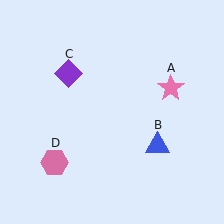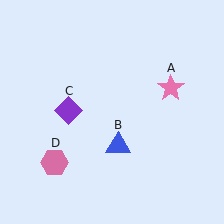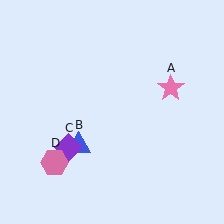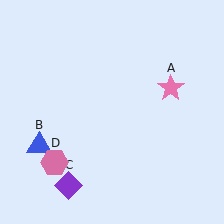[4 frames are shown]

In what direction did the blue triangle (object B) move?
The blue triangle (object B) moved left.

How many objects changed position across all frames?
2 objects changed position: blue triangle (object B), purple diamond (object C).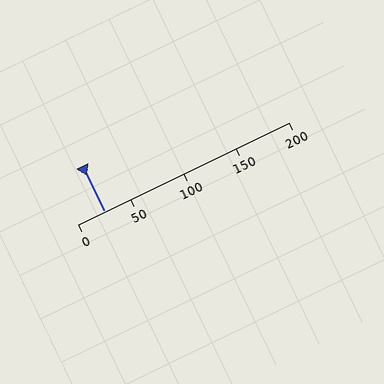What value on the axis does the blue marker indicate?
The marker indicates approximately 25.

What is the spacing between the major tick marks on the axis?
The major ticks are spaced 50 apart.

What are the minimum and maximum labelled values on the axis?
The axis runs from 0 to 200.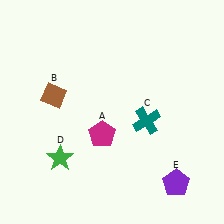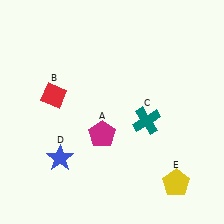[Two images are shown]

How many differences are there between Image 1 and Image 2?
There are 3 differences between the two images.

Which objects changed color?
B changed from brown to red. D changed from green to blue. E changed from purple to yellow.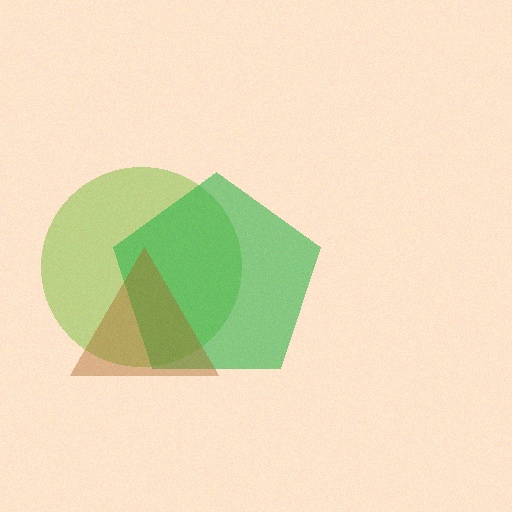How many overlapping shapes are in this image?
There are 3 overlapping shapes in the image.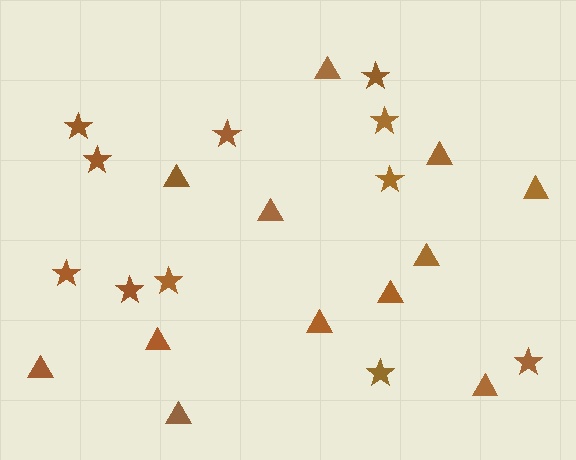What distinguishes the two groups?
There are 2 groups: one group of stars (11) and one group of triangles (12).